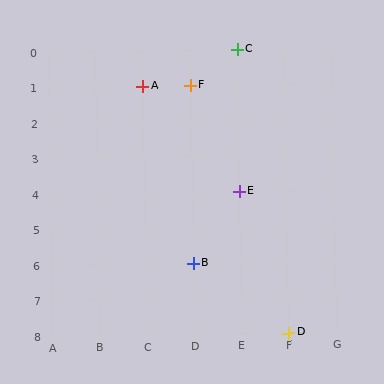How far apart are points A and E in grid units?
Points A and E are 2 columns and 3 rows apart (about 3.6 grid units diagonally).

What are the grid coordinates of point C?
Point C is at grid coordinates (E, 0).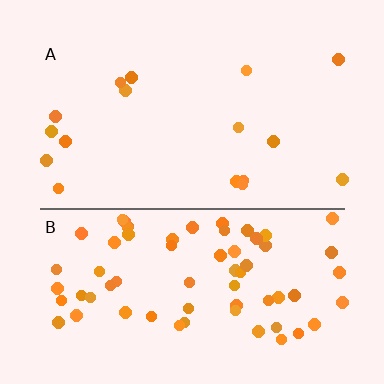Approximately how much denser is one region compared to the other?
Approximately 4.1× — region B over region A.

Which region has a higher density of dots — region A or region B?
B (the bottom).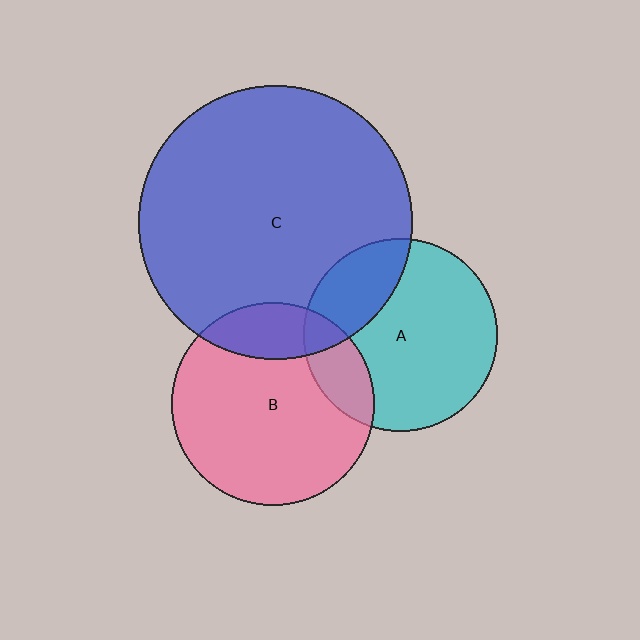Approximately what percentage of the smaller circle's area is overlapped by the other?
Approximately 20%.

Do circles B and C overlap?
Yes.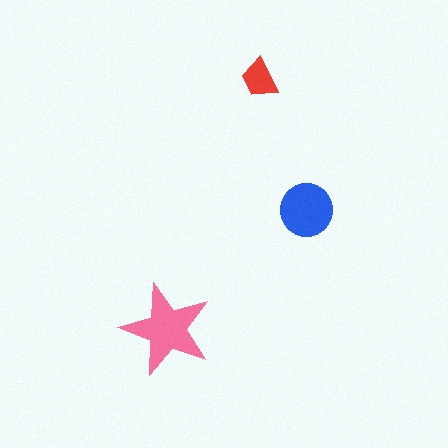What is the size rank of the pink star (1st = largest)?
1st.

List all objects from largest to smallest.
The pink star, the blue circle, the red trapezoid.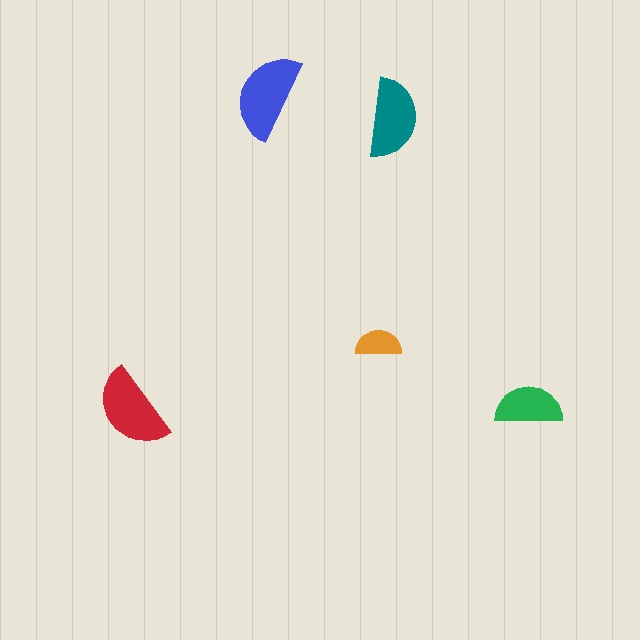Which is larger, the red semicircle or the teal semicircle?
The red one.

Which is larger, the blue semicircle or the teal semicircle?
The blue one.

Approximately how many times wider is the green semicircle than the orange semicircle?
About 1.5 times wider.